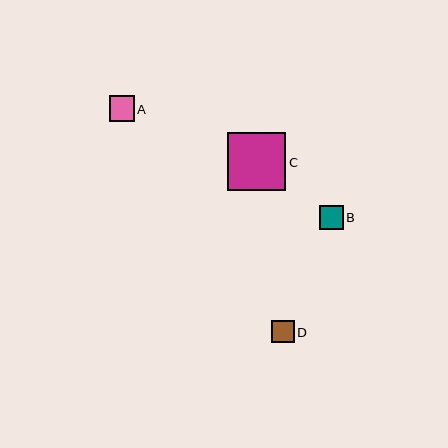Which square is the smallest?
Square D is the smallest with a size of approximately 23 pixels.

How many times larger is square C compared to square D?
Square C is approximately 2.6 times the size of square D.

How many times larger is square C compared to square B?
Square C is approximately 2.4 times the size of square B.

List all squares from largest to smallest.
From largest to smallest: C, A, B, D.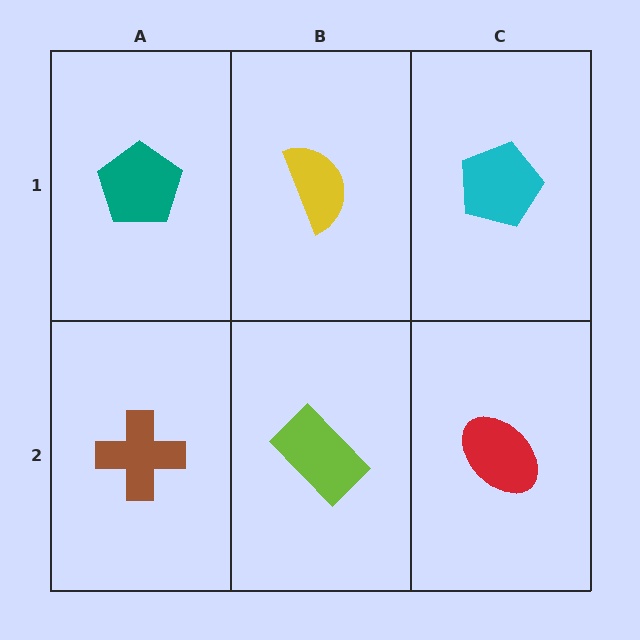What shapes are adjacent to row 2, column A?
A teal pentagon (row 1, column A), a lime rectangle (row 2, column B).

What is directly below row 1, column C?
A red ellipse.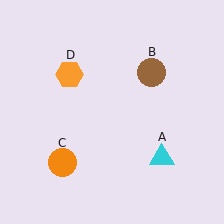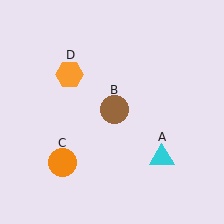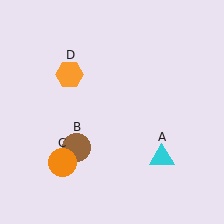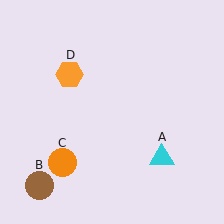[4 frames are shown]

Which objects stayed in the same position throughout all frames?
Cyan triangle (object A) and orange circle (object C) and orange hexagon (object D) remained stationary.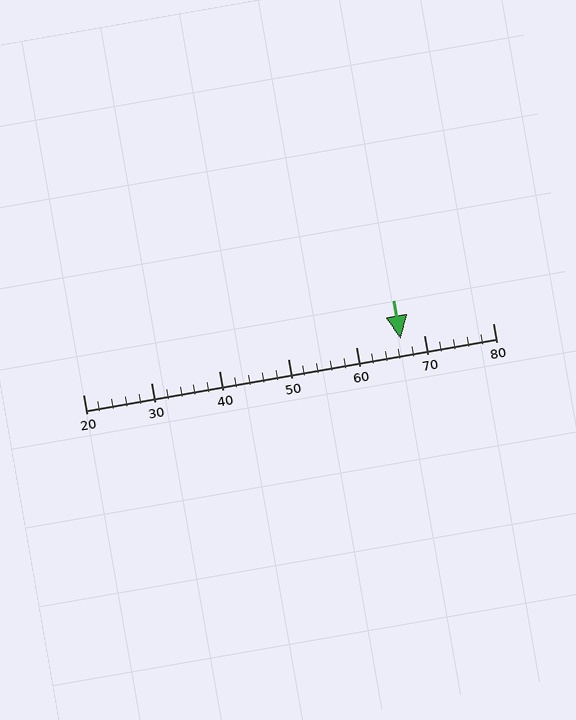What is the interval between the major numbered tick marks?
The major tick marks are spaced 10 units apart.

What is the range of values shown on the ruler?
The ruler shows values from 20 to 80.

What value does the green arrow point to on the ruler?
The green arrow points to approximately 66.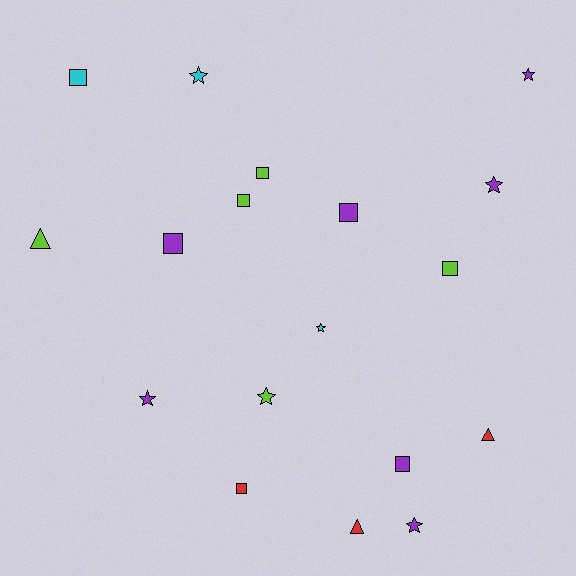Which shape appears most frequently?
Square, with 8 objects.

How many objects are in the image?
There are 18 objects.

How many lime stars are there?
There is 1 lime star.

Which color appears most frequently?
Purple, with 7 objects.